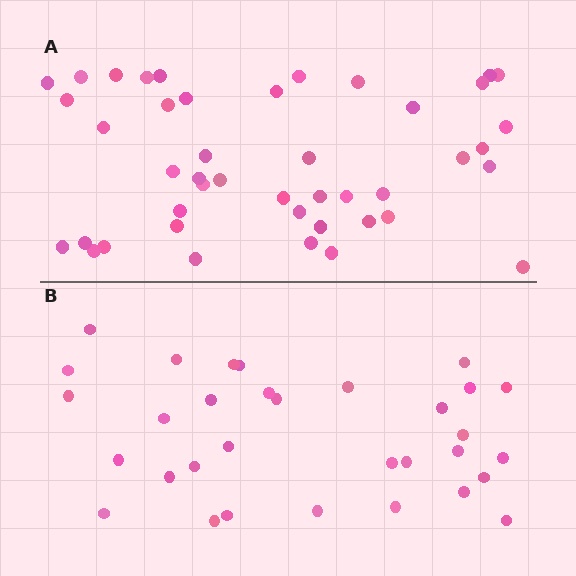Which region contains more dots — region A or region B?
Region A (the top region) has more dots.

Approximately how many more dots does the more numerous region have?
Region A has roughly 12 or so more dots than region B.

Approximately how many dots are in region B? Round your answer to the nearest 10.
About 30 dots. (The exact count is 32, which rounds to 30.)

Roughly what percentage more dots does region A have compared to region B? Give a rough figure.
About 40% more.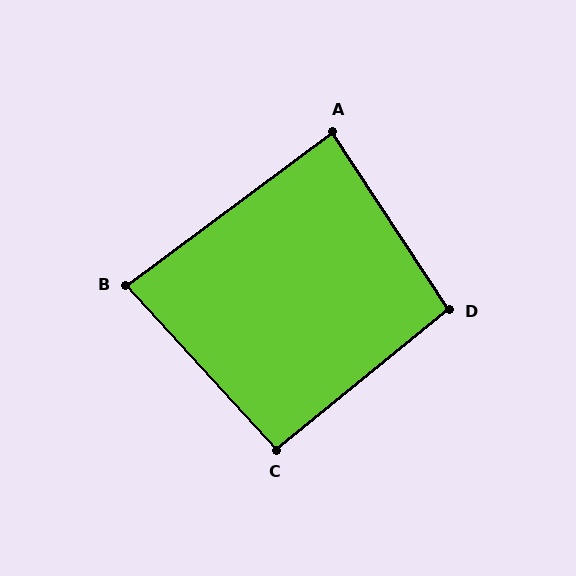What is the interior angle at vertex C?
Approximately 93 degrees (approximately right).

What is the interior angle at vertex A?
Approximately 87 degrees (approximately right).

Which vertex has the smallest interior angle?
B, at approximately 84 degrees.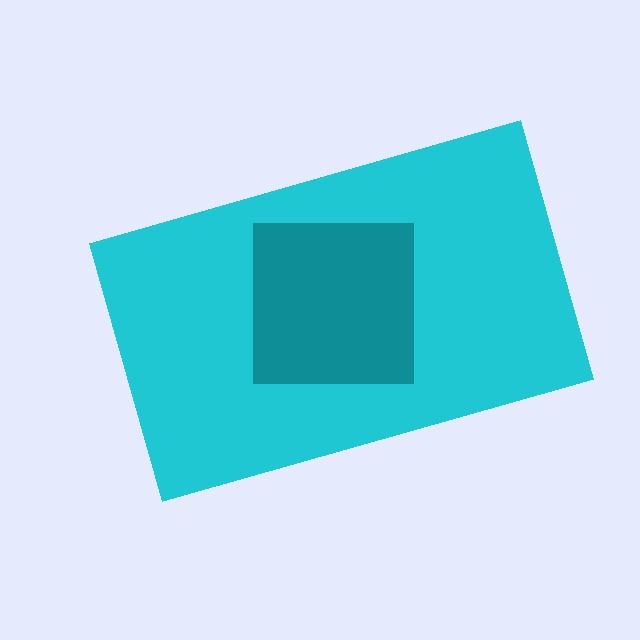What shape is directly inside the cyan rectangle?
The teal square.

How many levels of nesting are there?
2.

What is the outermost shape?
The cyan rectangle.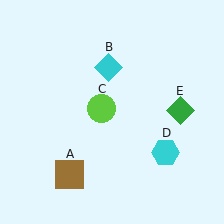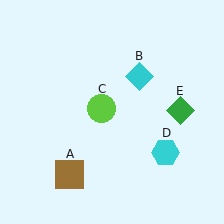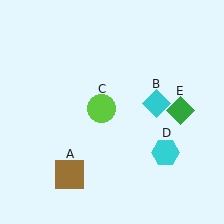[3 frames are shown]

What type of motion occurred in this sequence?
The cyan diamond (object B) rotated clockwise around the center of the scene.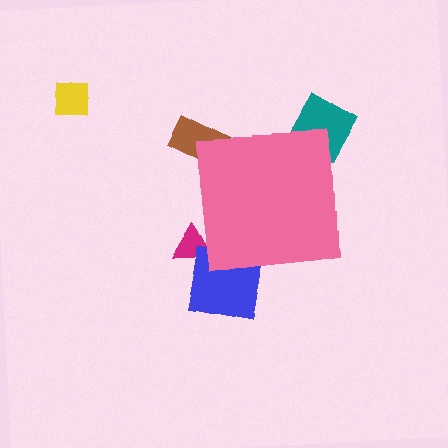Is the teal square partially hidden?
Yes, the teal square is partially hidden behind the pink square.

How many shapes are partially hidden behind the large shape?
4 shapes are partially hidden.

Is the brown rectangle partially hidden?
Yes, the brown rectangle is partially hidden behind the pink square.